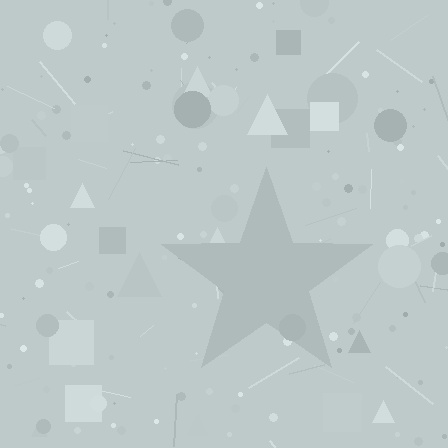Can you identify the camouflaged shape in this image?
The camouflaged shape is a star.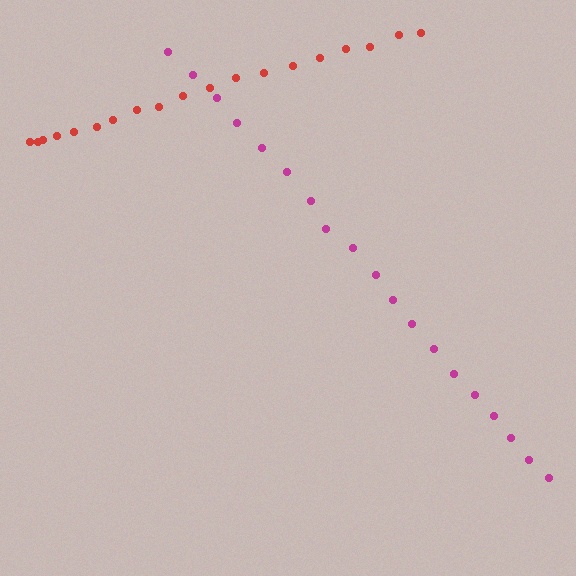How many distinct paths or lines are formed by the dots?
There are 2 distinct paths.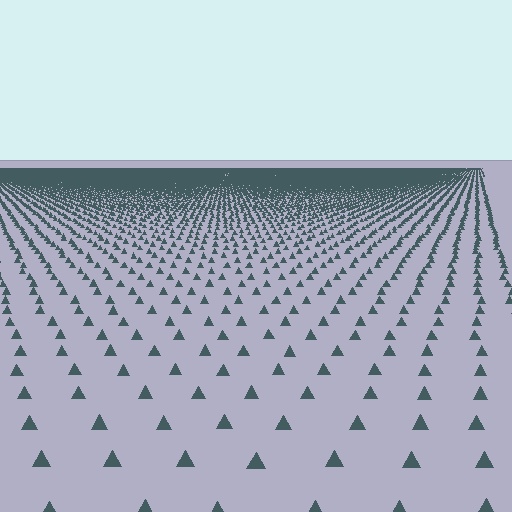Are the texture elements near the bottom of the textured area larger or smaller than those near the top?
Larger. Near the bottom, elements are closer to the viewer and appear at a bigger on-screen size.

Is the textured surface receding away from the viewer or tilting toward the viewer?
The surface is receding away from the viewer. Texture elements get smaller and denser toward the top.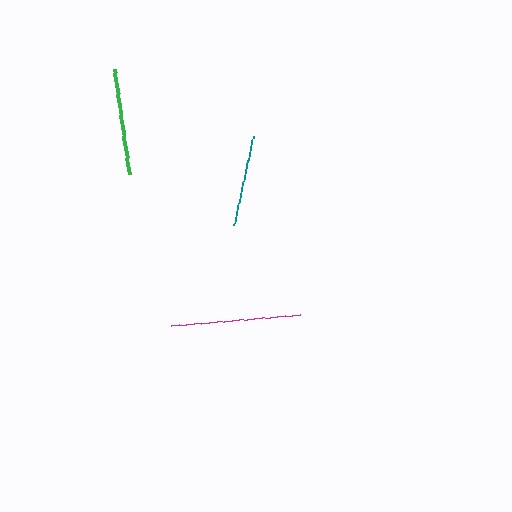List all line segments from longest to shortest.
From longest to shortest: magenta, green, teal.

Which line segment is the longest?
The magenta line is the longest at approximately 131 pixels.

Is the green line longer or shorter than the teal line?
The green line is longer than the teal line.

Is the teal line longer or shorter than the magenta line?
The magenta line is longer than the teal line.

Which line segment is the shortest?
The teal line is the shortest at approximately 91 pixels.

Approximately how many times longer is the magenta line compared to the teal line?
The magenta line is approximately 1.4 times the length of the teal line.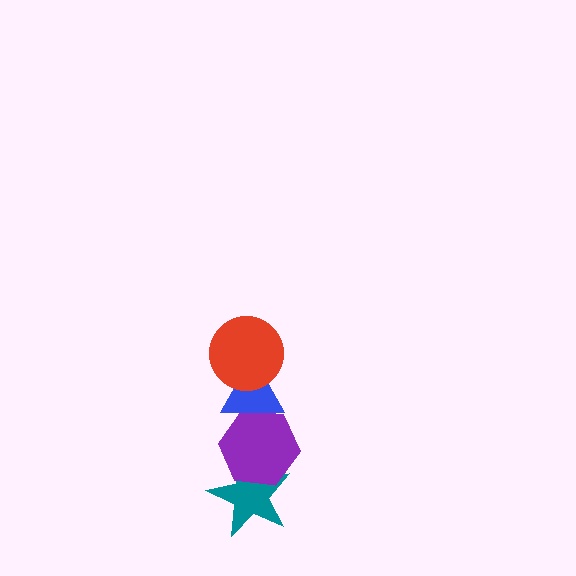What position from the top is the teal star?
The teal star is 4th from the top.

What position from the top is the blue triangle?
The blue triangle is 2nd from the top.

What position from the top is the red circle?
The red circle is 1st from the top.